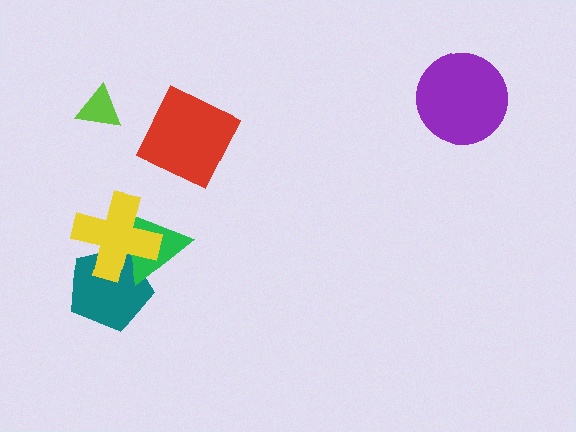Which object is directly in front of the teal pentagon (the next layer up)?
The green triangle is directly in front of the teal pentagon.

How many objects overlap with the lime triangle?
0 objects overlap with the lime triangle.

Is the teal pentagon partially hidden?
Yes, it is partially covered by another shape.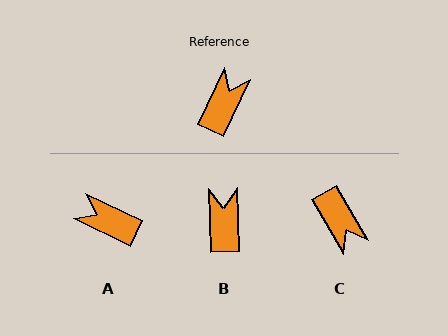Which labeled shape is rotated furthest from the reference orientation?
C, about 124 degrees away.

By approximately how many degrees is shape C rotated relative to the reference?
Approximately 124 degrees clockwise.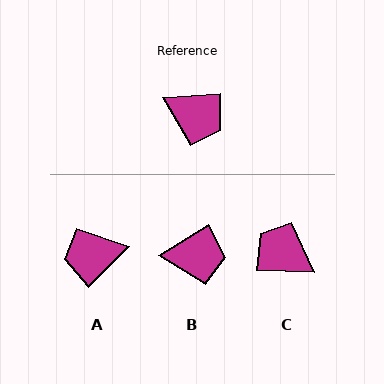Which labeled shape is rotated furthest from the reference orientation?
C, about 174 degrees away.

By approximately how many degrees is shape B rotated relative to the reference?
Approximately 28 degrees counter-clockwise.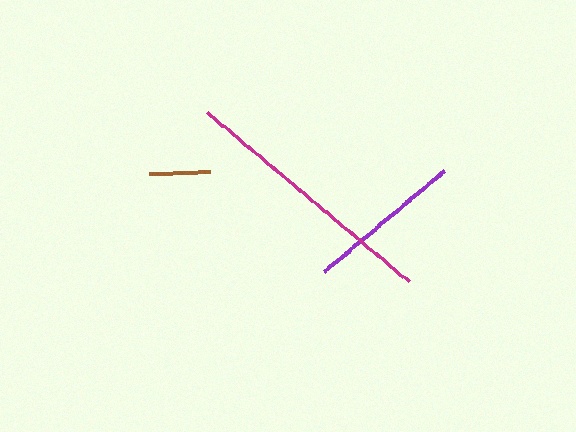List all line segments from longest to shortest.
From longest to shortest: magenta, purple, brown.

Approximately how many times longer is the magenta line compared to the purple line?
The magenta line is approximately 1.7 times the length of the purple line.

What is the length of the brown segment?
The brown segment is approximately 61 pixels long.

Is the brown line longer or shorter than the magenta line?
The magenta line is longer than the brown line.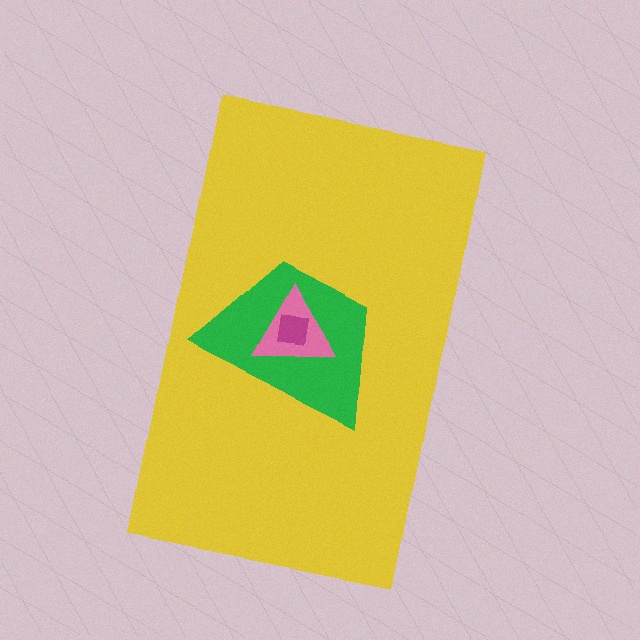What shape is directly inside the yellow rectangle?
The green trapezoid.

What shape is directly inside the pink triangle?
The magenta square.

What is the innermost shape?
The magenta square.